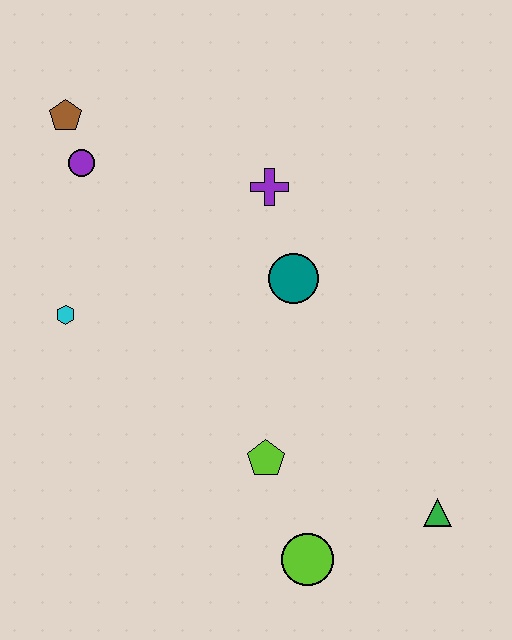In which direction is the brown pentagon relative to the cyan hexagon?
The brown pentagon is above the cyan hexagon.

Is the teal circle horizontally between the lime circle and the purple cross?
Yes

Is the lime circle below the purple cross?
Yes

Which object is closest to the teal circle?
The purple cross is closest to the teal circle.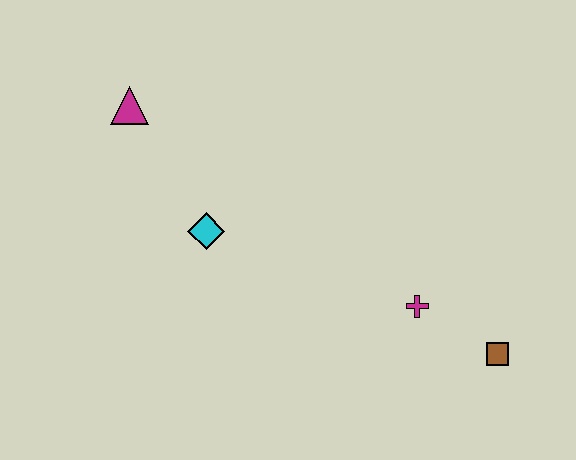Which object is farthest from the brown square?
The magenta triangle is farthest from the brown square.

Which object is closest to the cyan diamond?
The magenta triangle is closest to the cyan diamond.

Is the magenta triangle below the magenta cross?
No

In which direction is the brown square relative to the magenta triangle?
The brown square is to the right of the magenta triangle.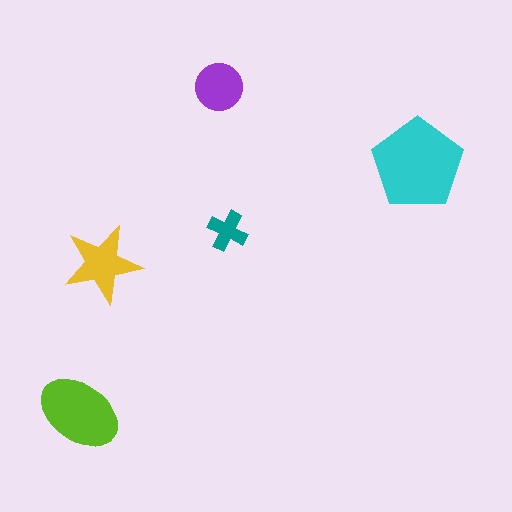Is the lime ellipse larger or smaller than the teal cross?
Larger.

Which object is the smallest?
The teal cross.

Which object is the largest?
The cyan pentagon.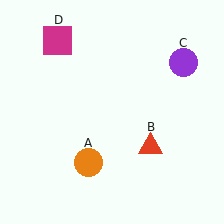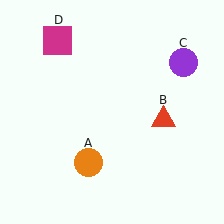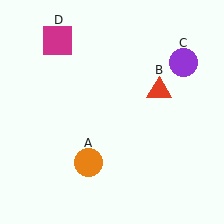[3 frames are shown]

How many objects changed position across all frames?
1 object changed position: red triangle (object B).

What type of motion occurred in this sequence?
The red triangle (object B) rotated counterclockwise around the center of the scene.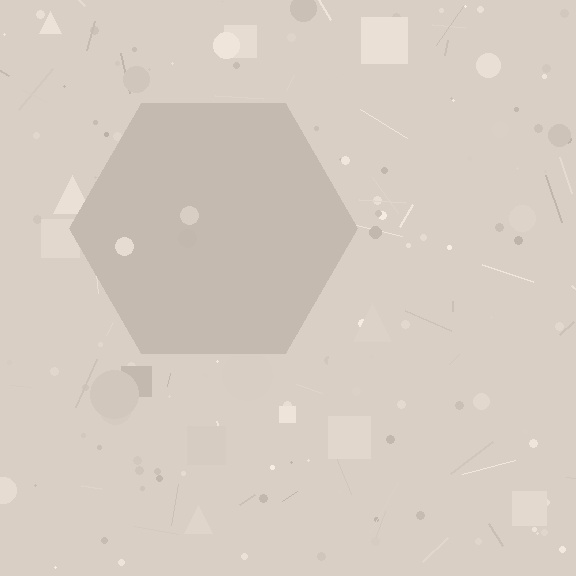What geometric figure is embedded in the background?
A hexagon is embedded in the background.